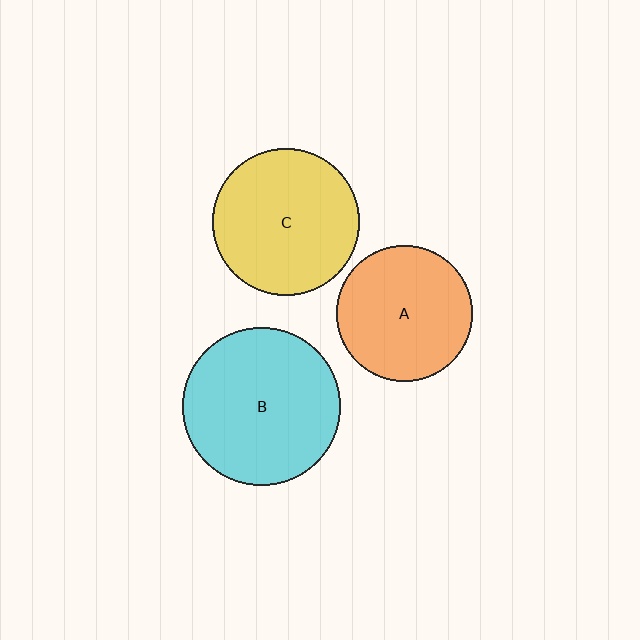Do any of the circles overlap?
No, none of the circles overlap.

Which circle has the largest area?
Circle B (cyan).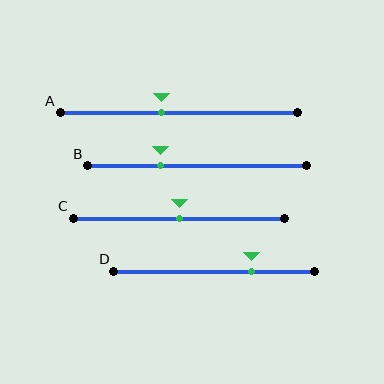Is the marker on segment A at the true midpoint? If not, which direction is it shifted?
No, the marker on segment A is shifted to the left by about 8% of the segment length.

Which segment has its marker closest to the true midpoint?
Segment C has its marker closest to the true midpoint.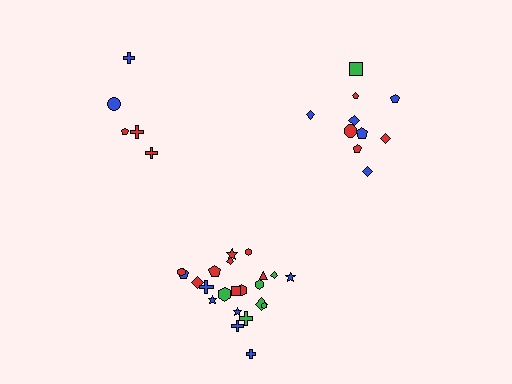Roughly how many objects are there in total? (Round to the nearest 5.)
Roughly 35 objects in total.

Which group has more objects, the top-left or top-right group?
The top-right group.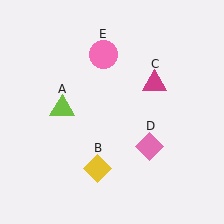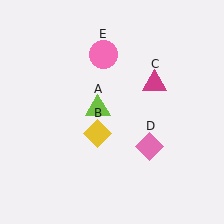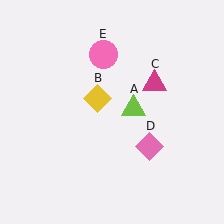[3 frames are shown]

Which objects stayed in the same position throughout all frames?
Magenta triangle (object C) and pink diamond (object D) and pink circle (object E) remained stationary.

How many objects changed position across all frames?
2 objects changed position: lime triangle (object A), yellow diamond (object B).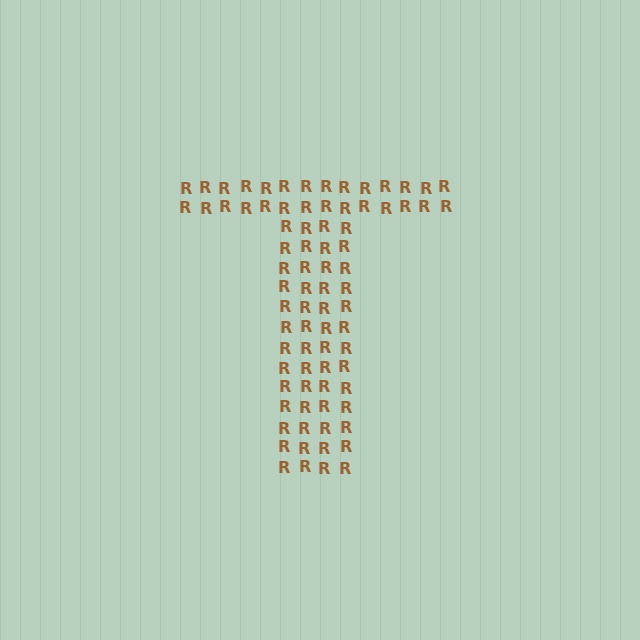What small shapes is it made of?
It is made of small letter R's.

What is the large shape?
The large shape is the letter T.